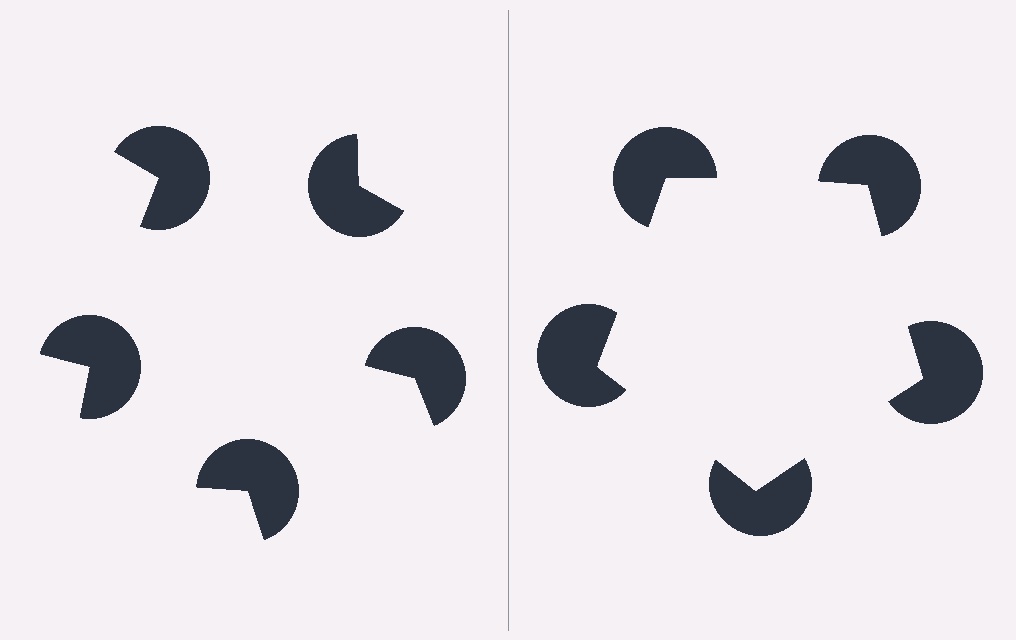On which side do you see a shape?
An illusory pentagon appears on the right side. On the left side the wedge cuts are rotated, so no coherent shape forms.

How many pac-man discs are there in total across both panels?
10 — 5 on each side.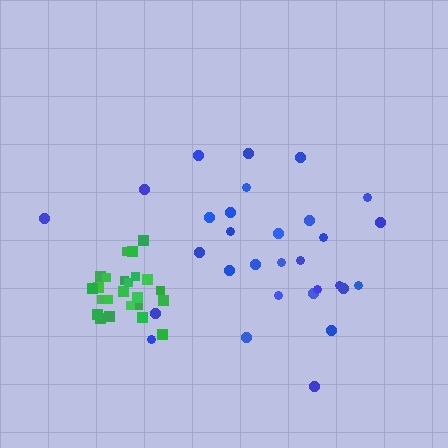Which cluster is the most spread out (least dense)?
Blue.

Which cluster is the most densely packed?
Green.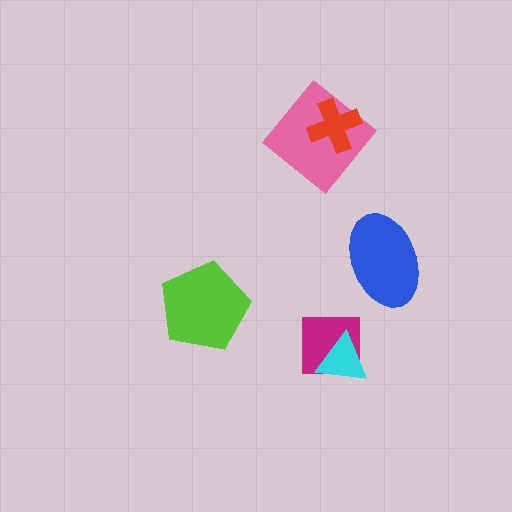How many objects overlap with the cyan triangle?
1 object overlaps with the cyan triangle.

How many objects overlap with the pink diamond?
1 object overlaps with the pink diamond.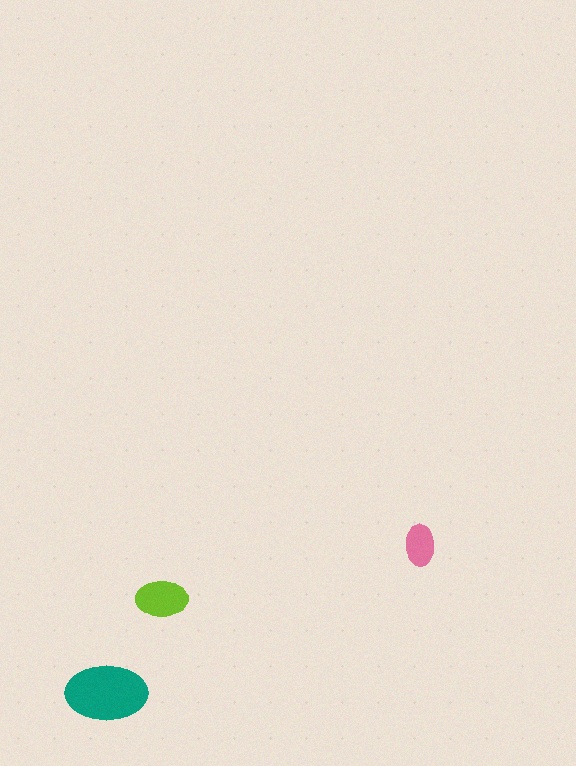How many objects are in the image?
There are 3 objects in the image.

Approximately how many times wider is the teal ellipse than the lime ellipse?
About 1.5 times wider.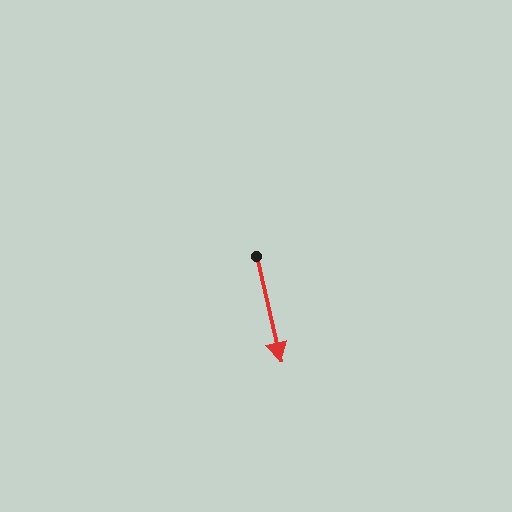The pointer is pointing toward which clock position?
Roughly 6 o'clock.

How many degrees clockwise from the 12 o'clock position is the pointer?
Approximately 167 degrees.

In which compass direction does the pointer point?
South.